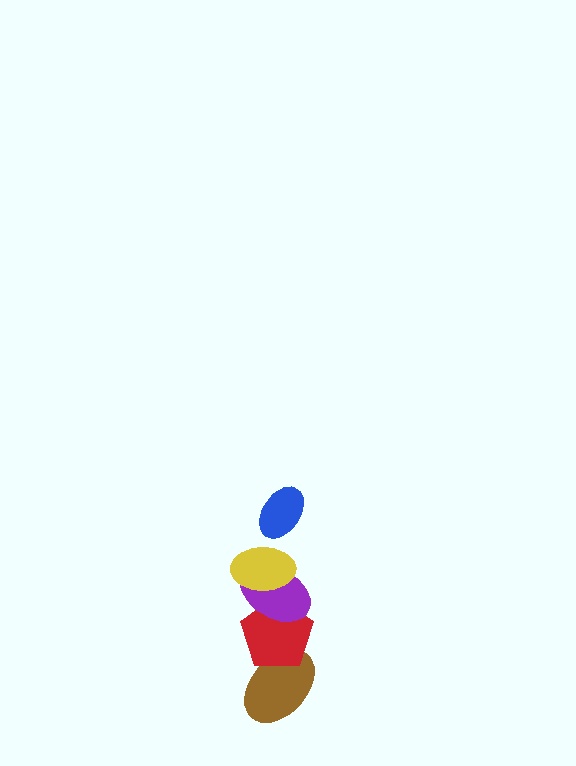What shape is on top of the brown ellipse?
The red pentagon is on top of the brown ellipse.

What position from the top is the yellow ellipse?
The yellow ellipse is 2nd from the top.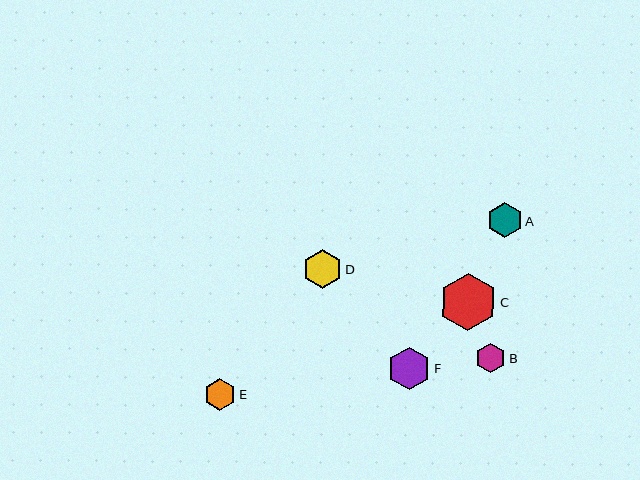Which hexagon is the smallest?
Hexagon B is the smallest with a size of approximately 30 pixels.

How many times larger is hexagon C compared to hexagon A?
Hexagon C is approximately 1.6 times the size of hexagon A.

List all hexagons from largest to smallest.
From largest to smallest: C, F, D, A, E, B.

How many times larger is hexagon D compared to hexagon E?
Hexagon D is approximately 1.2 times the size of hexagon E.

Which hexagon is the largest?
Hexagon C is the largest with a size of approximately 57 pixels.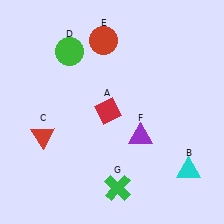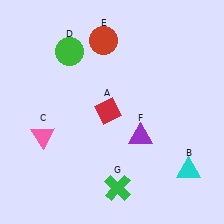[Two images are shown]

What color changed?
The triangle (C) changed from red in Image 1 to pink in Image 2.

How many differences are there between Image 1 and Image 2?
There is 1 difference between the two images.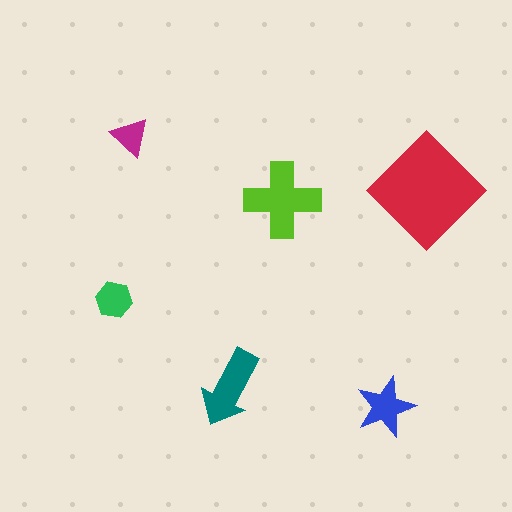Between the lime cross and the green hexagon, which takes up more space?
The lime cross.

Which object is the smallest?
The magenta triangle.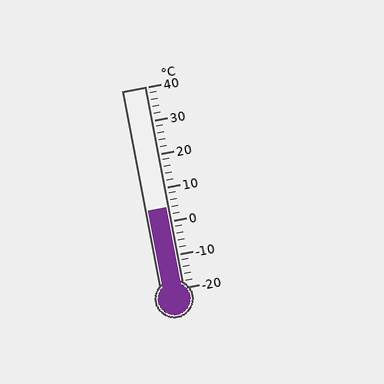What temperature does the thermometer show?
The thermometer shows approximately 4°C.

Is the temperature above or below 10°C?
The temperature is below 10°C.